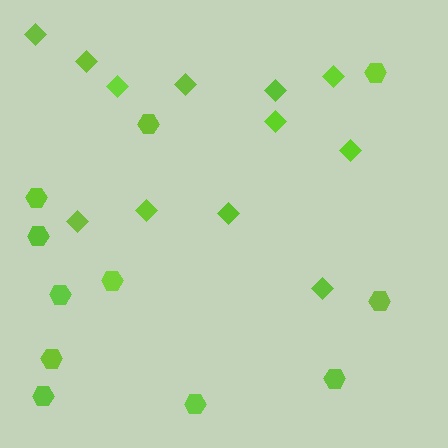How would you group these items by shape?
There are 2 groups: one group of diamonds (12) and one group of hexagons (11).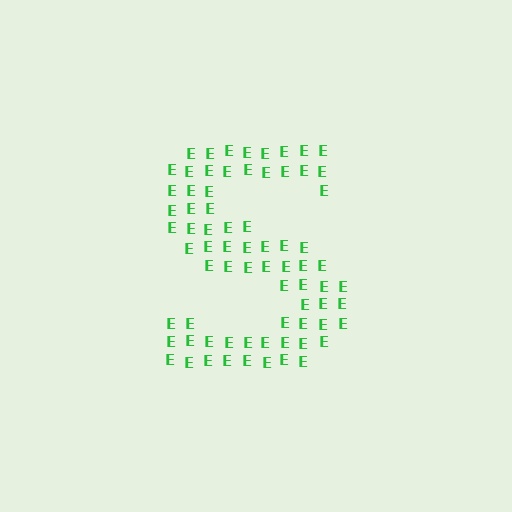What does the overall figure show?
The overall figure shows the letter S.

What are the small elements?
The small elements are letter E's.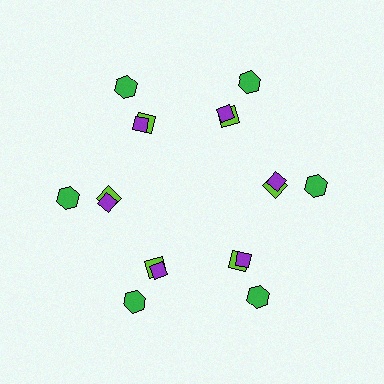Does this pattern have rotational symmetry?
Yes, this pattern has 6-fold rotational symmetry. It looks the same after rotating 60 degrees around the center.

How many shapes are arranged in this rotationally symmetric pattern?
There are 18 shapes, arranged in 6 groups of 3.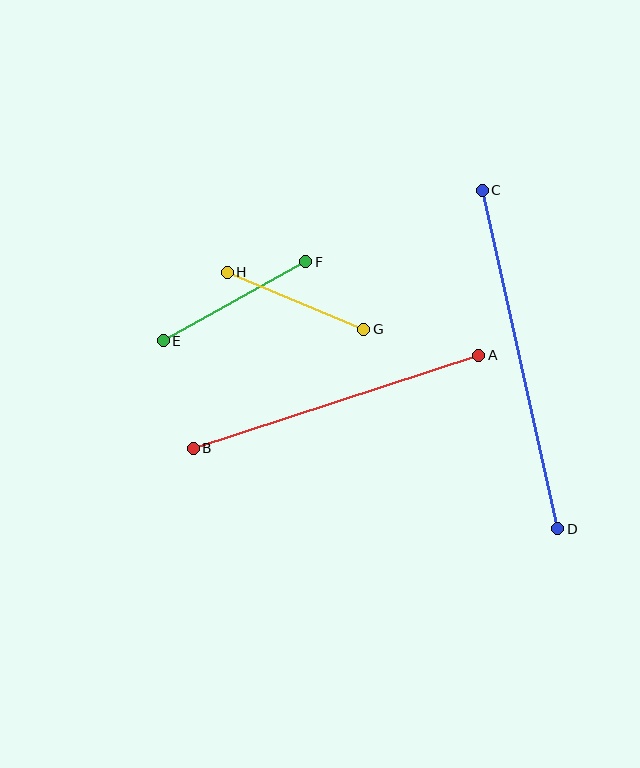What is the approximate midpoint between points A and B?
The midpoint is at approximately (336, 402) pixels.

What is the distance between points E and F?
The distance is approximately 163 pixels.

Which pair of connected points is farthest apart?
Points C and D are farthest apart.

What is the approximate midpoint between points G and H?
The midpoint is at approximately (296, 301) pixels.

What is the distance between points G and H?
The distance is approximately 148 pixels.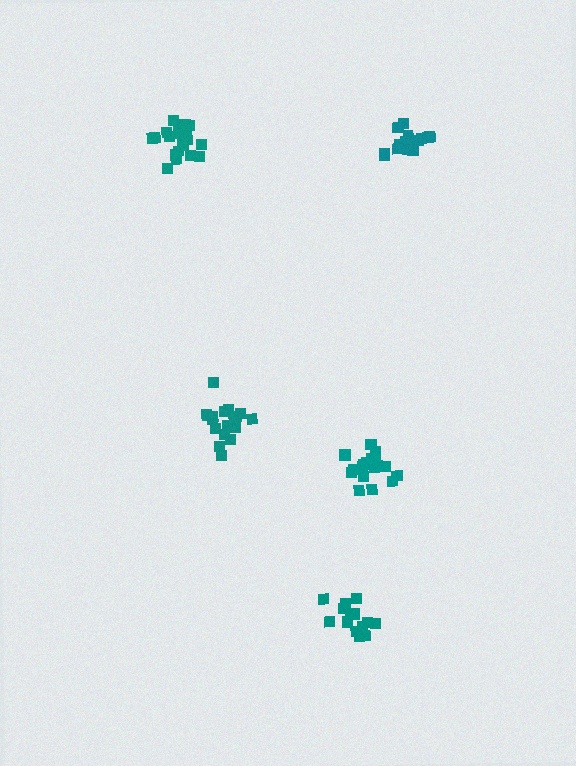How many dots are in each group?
Group 1: 15 dots, Group 2: 18 dots, Group 3: 16 dots, Group 4: 19 dots, Group 5: 21 dots (89 total).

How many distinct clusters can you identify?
There are 5 distinct clusters.